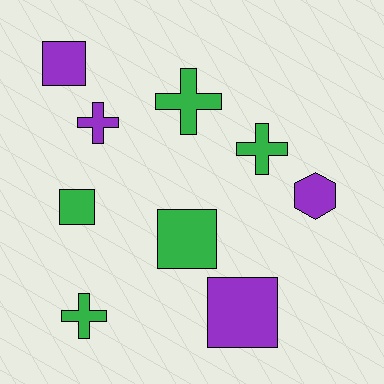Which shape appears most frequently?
Square, with 4 objects.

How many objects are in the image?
There are 9 objects.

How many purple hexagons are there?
There is 1 purple hexagon.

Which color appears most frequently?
Green, with 5 objects.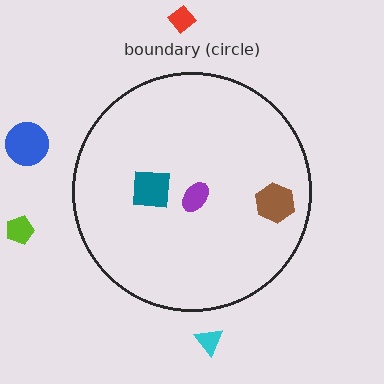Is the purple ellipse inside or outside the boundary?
Inside.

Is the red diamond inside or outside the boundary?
Outside.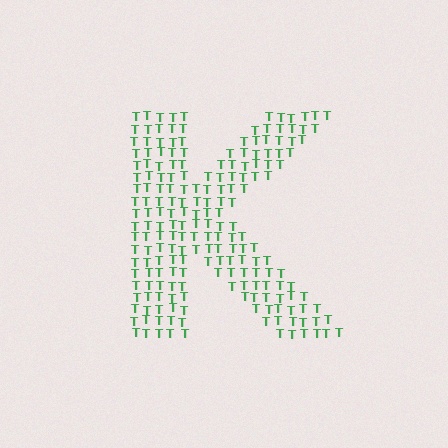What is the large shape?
The large shape is the letter K.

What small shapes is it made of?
It is made of small letter T's.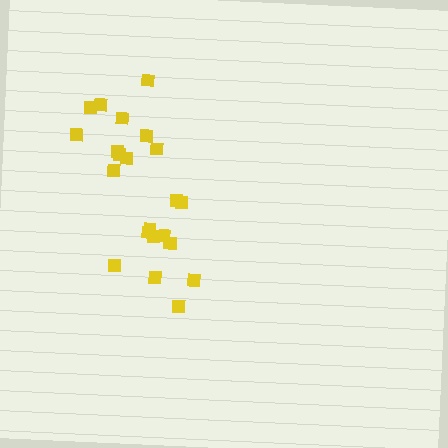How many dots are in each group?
Group 1: 11 dots, Group 2: 12 dots (23 total).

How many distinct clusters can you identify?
There are 2 distinct clusters.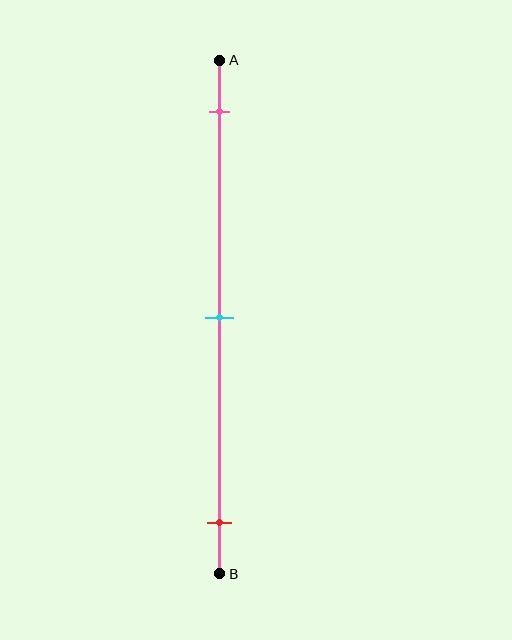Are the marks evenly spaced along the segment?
Yes, the marks are approximately evenly spaced.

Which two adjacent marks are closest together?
The pink and cyan marks are the closest adjacent pair.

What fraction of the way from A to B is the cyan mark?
The cyan mark is approximately 50% (0.5) of the way from A to B.